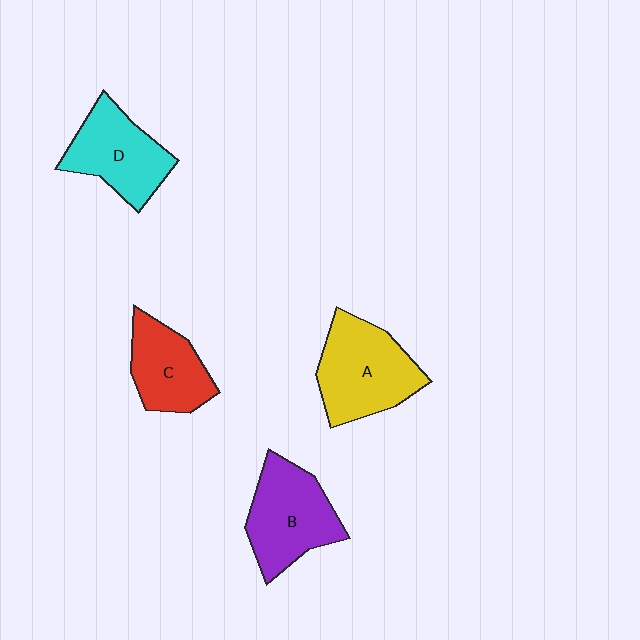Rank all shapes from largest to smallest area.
From largest to smallest: A (yellow), B (purple), D (cyan), C (red).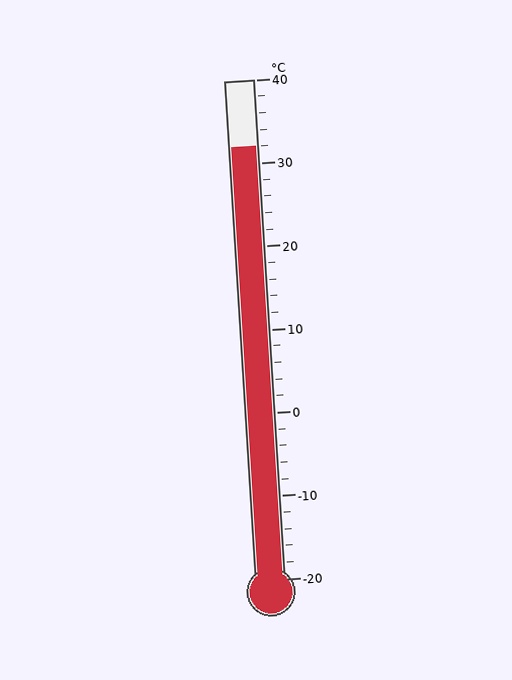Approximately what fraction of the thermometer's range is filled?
The thermometer is filled to approximately 85% of its range.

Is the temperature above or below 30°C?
The temperature is above 30°C.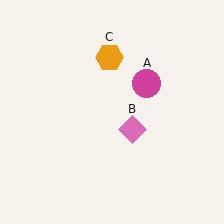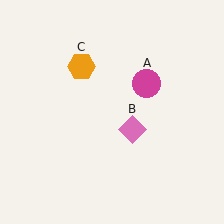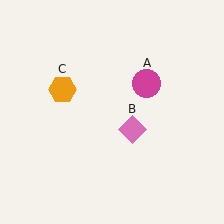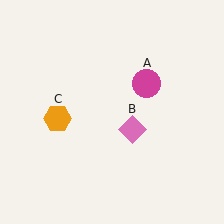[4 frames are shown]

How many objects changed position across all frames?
1 object changed position: orange hexagon (object C).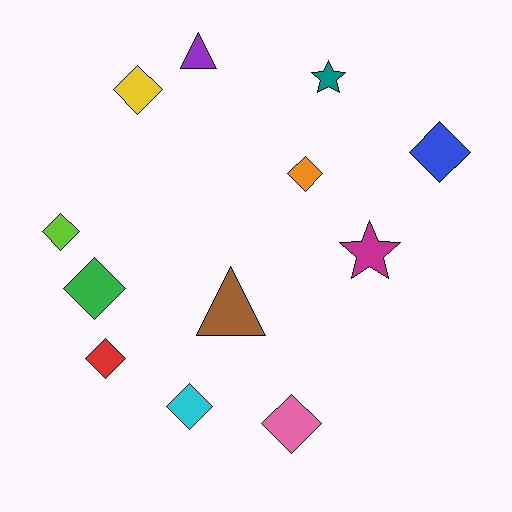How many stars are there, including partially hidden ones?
There are 2 stars.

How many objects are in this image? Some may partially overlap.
There are 12 objects.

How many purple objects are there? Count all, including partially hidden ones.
There is 1 purple object.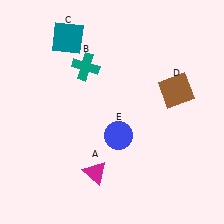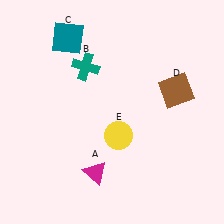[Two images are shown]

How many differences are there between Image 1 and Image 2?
There is 1 difference between the two images.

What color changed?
The circle (E) changed from blue in Image 1 to yellow in Image 2.